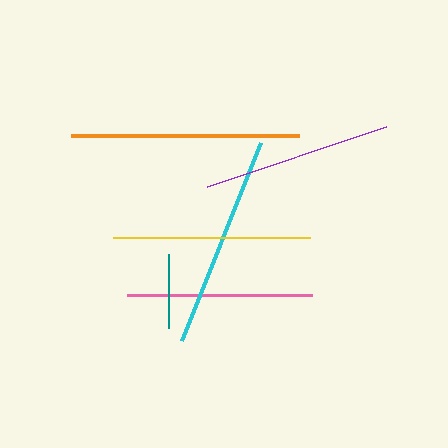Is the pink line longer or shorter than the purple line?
The purple line is longer than the pink line.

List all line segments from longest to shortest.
From longest to shortest: orange, cyan, yellow, purple, pink, teal.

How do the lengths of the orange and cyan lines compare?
The orange and cyan lines are approximately the same length.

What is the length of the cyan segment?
The cyan segment is approximately 213 pixels long.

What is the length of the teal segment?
The teal segment is approximately 74 pixels long.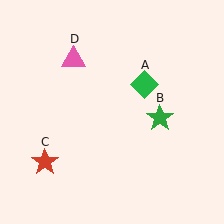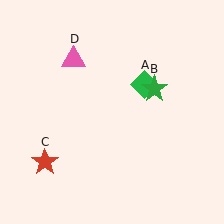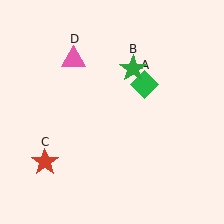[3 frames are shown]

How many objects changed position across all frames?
1 object changed position: green star (object B).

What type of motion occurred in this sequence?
The green star (object B) rotated counterclockwise around the center of the scene.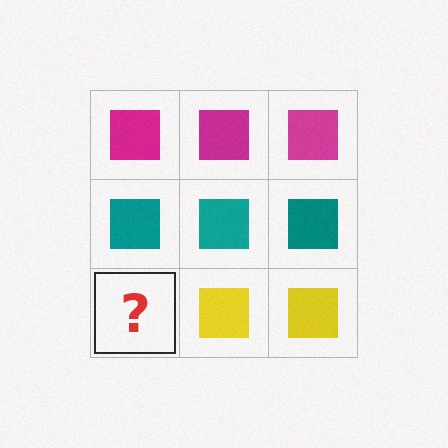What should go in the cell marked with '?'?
The missing cell should contain a yellow square.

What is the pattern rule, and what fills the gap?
The rule is that each row has a consistent color. The gap should be filled with a yellow square.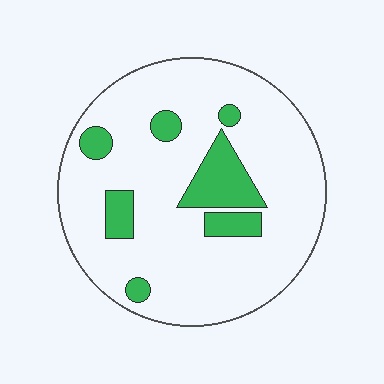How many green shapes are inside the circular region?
7.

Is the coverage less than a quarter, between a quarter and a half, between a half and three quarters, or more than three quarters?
Less than a quarter.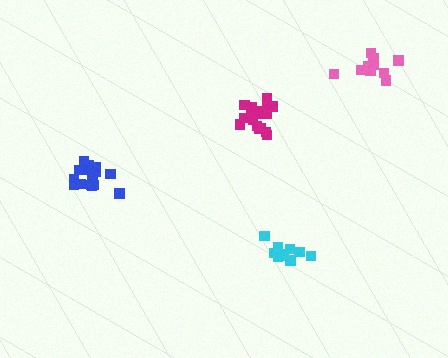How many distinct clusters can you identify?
There are 4 distinct clusters.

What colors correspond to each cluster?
The clusters are colored: blue, cyan, pink, magenta.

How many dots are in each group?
Group 1: 16 dots, Group 2: 11 dots, Group 3: 11 dots, Group 4: 17 dots (55 total).